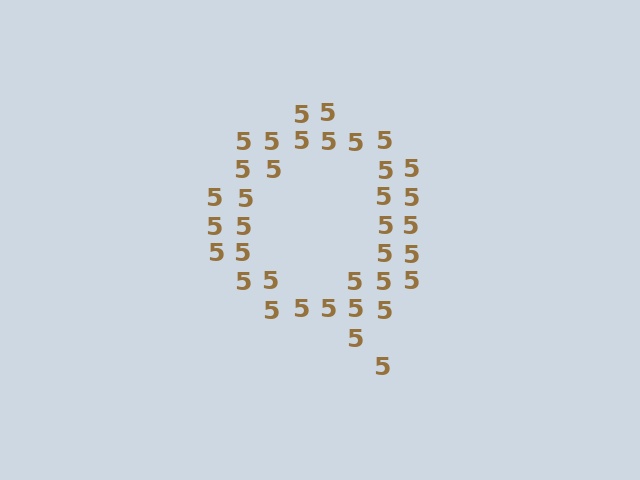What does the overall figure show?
The overall figure shows the letter Q.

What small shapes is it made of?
It is made of small digit 5's.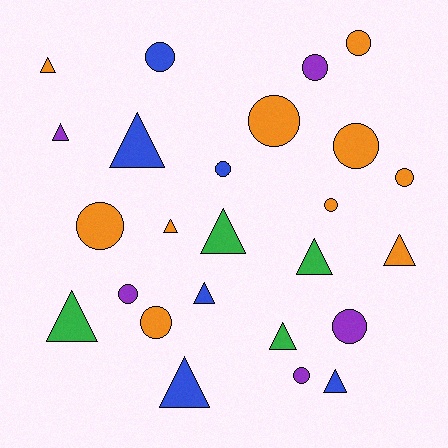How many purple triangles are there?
There is 1 purple triangle.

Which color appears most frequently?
Orange, with 10 objects.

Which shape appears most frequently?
Circle, with 13 objects.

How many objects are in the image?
There are 25 objects.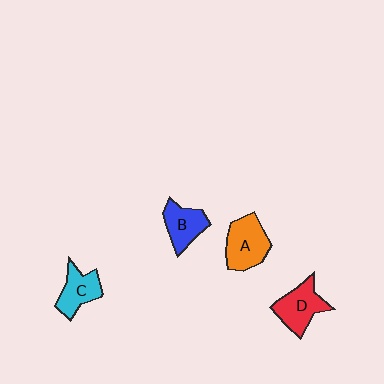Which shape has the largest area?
Shape A (orange).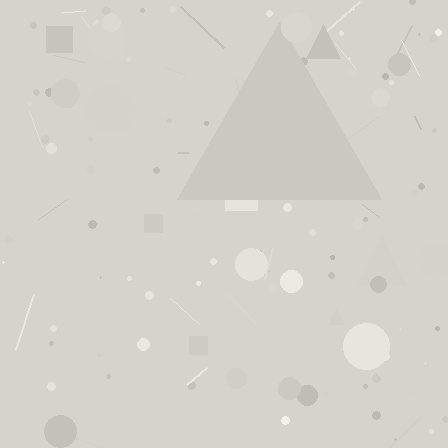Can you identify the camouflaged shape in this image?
The camouflaged shape is a triangle.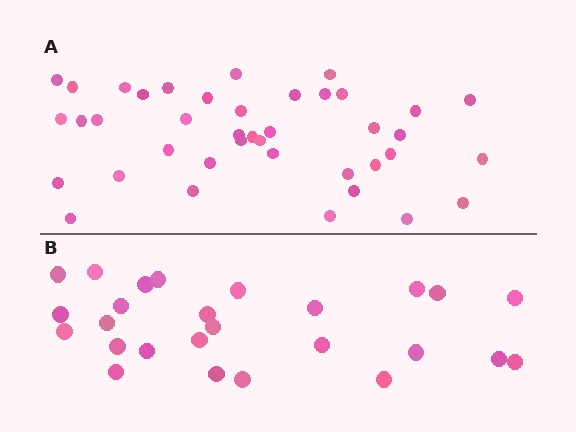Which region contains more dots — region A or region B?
Region A (the top region) has more dots.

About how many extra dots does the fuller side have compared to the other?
Region A has approximately 15 more dots than region B.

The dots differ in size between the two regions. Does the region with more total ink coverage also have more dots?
No. Region B has more total ink coverage because its dots are larger, but region A actually contains more individual dots. Total area can be misleading — the number of items is what matters here.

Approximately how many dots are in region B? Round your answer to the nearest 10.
About 30 dots. (The exact count is 26, which rounds to 30.)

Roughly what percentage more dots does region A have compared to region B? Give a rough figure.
About 55% more.